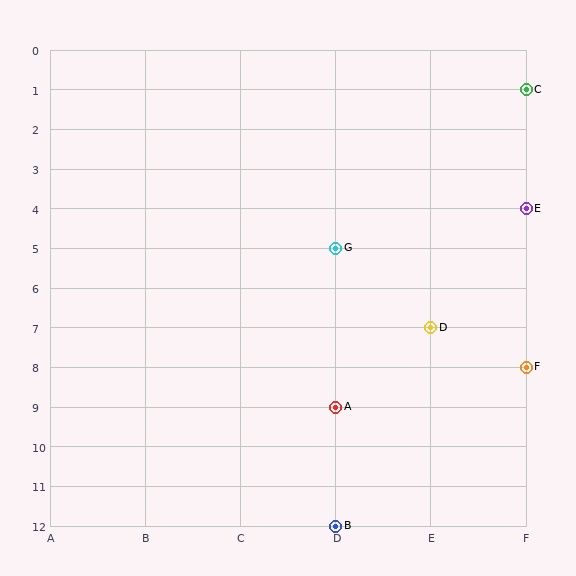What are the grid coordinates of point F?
Point F is at grid coordinates (F, 8).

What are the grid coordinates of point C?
Point C is at grid coordinates (F, 1).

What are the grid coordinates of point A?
Point A is at grid coordinates (D, 9).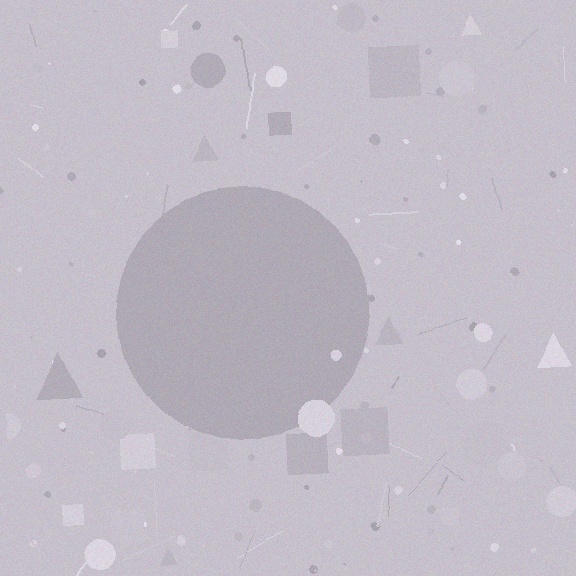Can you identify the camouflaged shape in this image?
The camouflaged shape is a circle.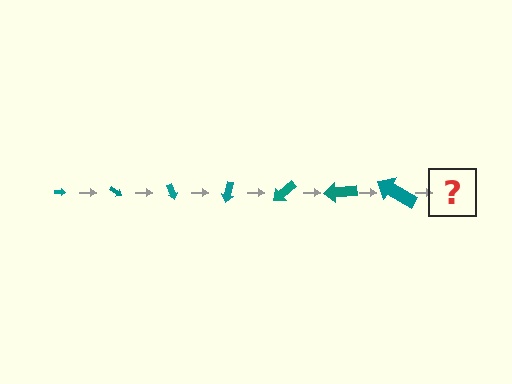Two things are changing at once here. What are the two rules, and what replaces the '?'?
The two rules are that the arrow grows larger each step and it rotates 35 degrees each step. The '?' should be an arrow, larger than the previous one and rotated 245 degrees from the start.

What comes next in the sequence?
The next element should be an arrow, larger than the previous one and rotated 245 degrees from the start.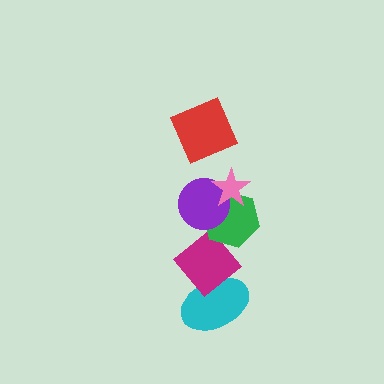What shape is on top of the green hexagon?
The purple circle is on top of the green hexagon.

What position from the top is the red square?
The red square is 1st from the top.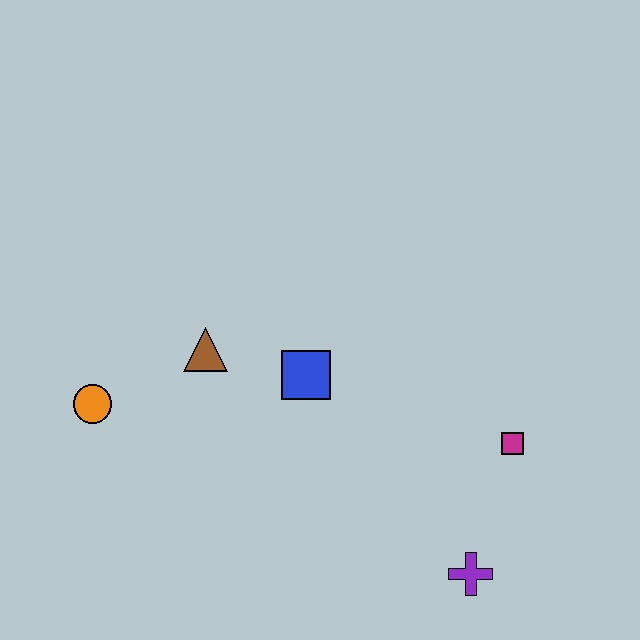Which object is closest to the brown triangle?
The blue square is closest to the brown triangle.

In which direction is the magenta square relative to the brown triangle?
The magenta square is to the right of the brown triangle.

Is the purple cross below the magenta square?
Yes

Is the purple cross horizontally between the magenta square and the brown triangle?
Yes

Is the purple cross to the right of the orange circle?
Yes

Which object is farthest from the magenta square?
The orange circle is farthest from the magenta square.